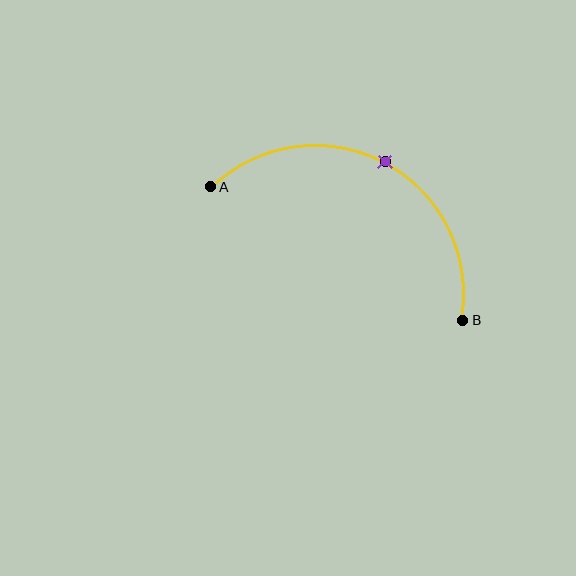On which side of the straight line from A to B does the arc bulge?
The arc bulges above the straight line connecting A and B.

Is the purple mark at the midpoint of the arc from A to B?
Yes. The purple mark lies on the arc at equal arc-length from both A and B — it is the arc midpoint.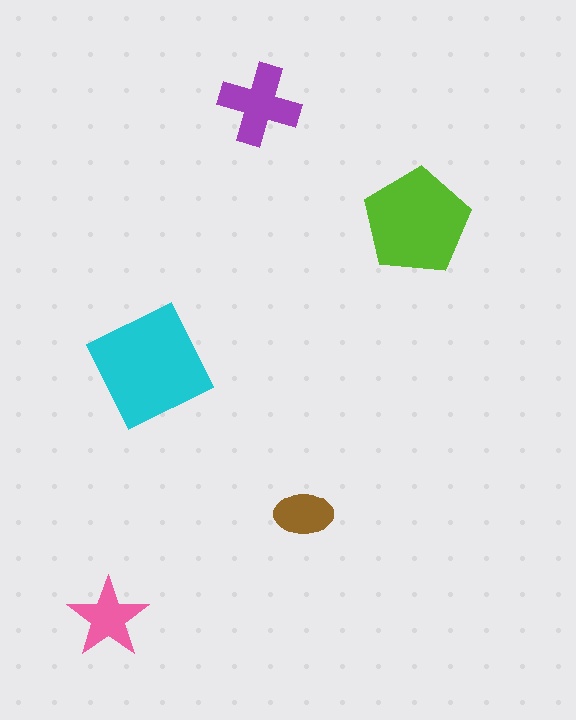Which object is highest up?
The purple cross is topmost.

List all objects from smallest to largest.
The brown ellipse, the pink star, the purple cross, the lime pentagon, the cyan square.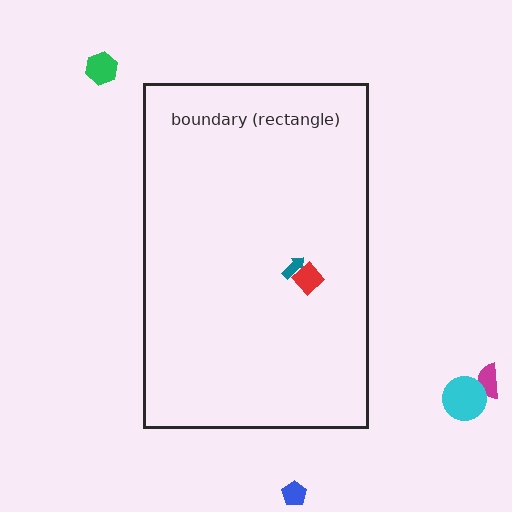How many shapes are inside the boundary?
2 inside, 4 outside.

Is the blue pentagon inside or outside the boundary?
Outside.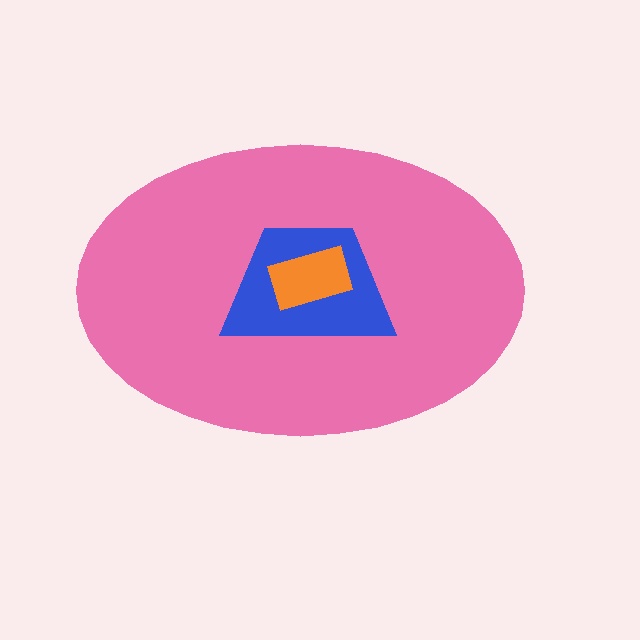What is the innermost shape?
The orange rectangle.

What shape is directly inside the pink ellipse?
The blue trapezoid.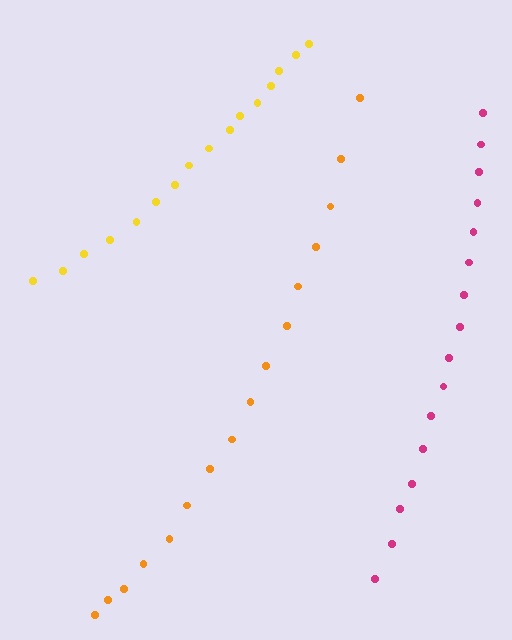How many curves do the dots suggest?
There are 3 distinct paths.